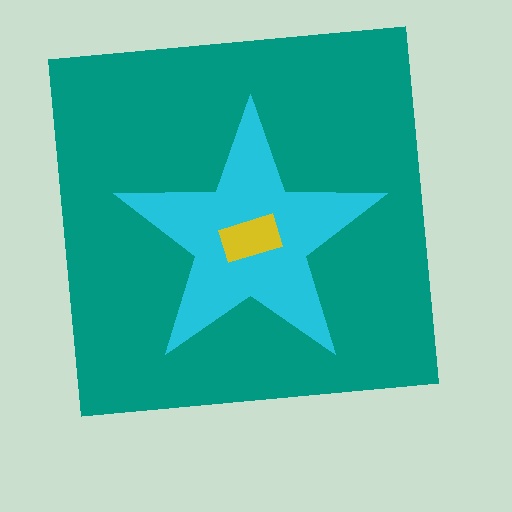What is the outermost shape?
The teal square.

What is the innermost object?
The yellow rectangle.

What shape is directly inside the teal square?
The cyan star.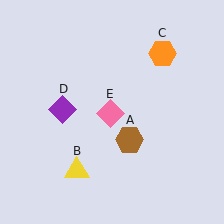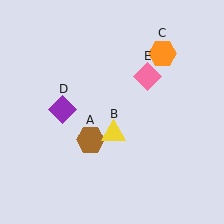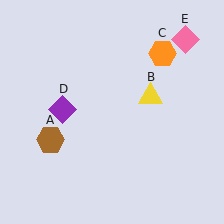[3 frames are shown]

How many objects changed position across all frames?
3 objects changed position: brown hexagon (object A), yellow triangle (object B), pink diamond (object E).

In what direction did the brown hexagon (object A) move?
The brown hexagon (object A) moved left.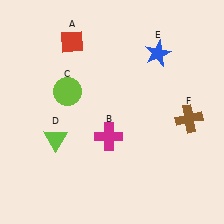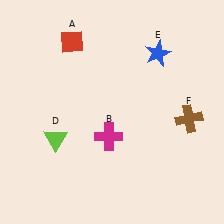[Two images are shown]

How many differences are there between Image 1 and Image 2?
There is 1 difference between the two images.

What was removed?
The lime circle (C) was removed in Image 2.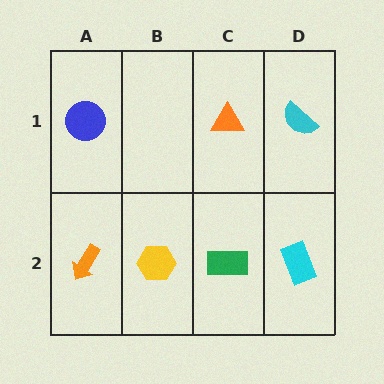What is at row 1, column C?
An orange triangle.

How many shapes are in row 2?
4 shapes.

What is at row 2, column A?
An orange arrow.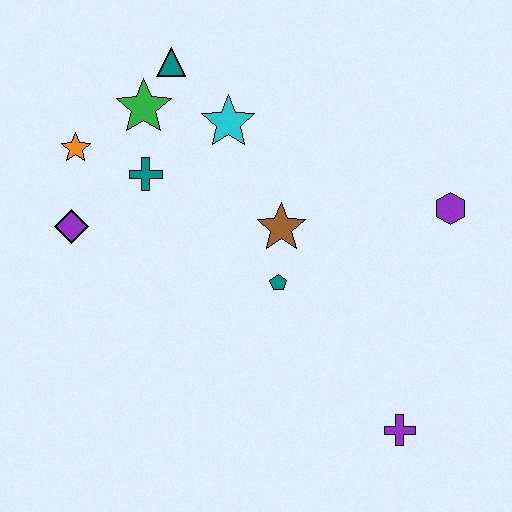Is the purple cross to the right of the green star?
Yes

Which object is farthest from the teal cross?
The purple cross is farthest from the teal cross.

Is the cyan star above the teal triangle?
No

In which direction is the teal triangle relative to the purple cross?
The teal triangle is above the purple cross.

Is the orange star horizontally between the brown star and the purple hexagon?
No